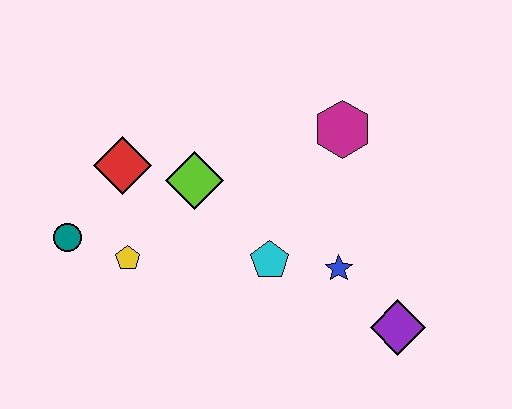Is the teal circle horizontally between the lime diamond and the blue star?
No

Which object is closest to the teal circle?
The yellow pentagon is closest to the teal circle.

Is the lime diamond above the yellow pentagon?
Yes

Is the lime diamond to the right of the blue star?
No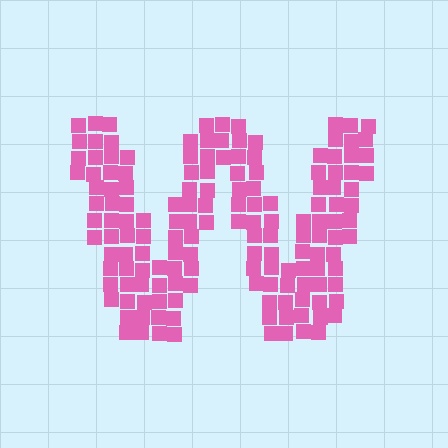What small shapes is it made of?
It is made of small squares.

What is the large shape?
The large shape is the letter W.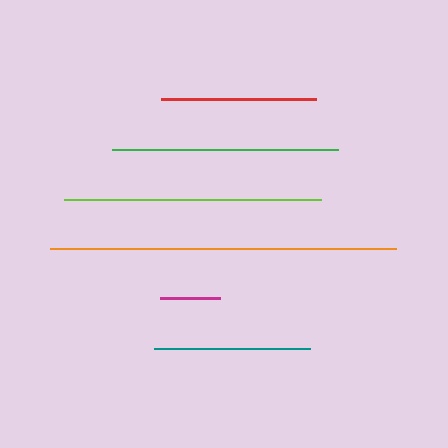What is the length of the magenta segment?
The magenta segment is approximately 61 pixels long.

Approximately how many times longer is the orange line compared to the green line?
The orange line is approximately 1.5 times the length of the green line.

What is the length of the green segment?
The green segment is approximately 227 pixels long.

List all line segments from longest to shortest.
From longest to shortest: orange, lime, green, teal, red, magenta.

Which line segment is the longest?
The orange line is the longest at approximately 347 pixels.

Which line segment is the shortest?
The magenta line is the shortest at approximately 61 pixels.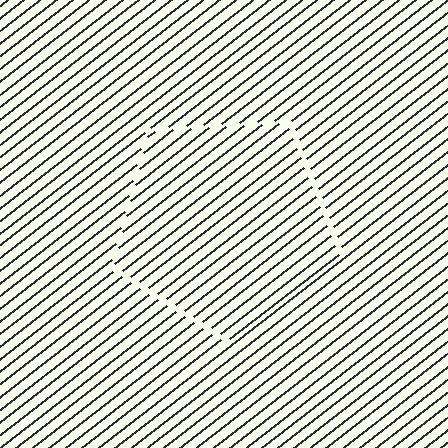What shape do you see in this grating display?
An illusory pentagon. The interior of the shape contains the same grating, shifted by half a period — the contour is defined by the phase discontinuity where line-ends from the inner and outer gratings abut.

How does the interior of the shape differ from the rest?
The interior of the shape contains the same grating, shifted by half a period — the contour is defined by the phase discontinuity where line-ends from the inner and outer gratings abut.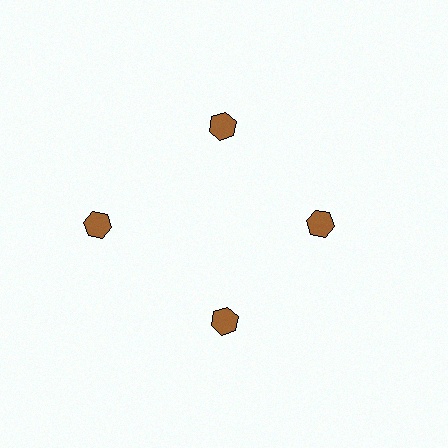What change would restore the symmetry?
The symmetry would be restored by moving it inward, back onto the ring so that all 4 hexagons sit at equal angles and equal distance from the center.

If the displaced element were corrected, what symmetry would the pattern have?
It would have 4-fold rotational symmetry — the pattern would map onto itself every 90 degrees.